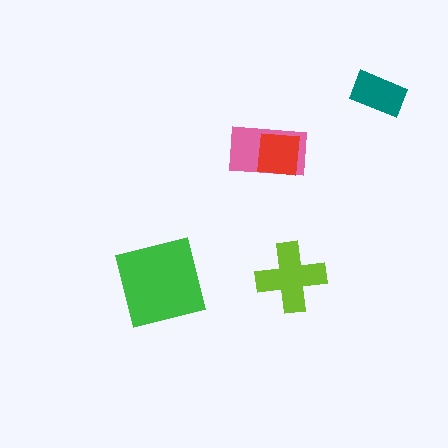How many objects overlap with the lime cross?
0 objects overlap with the lime cross.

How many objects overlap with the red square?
1 object overlaps with the red square.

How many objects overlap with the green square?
0 objects overlap with the green square.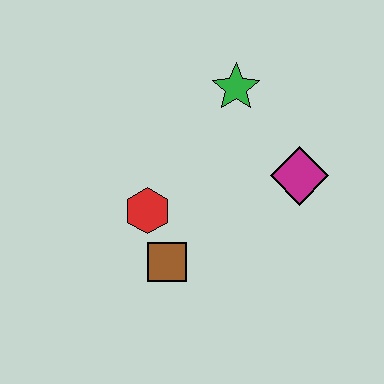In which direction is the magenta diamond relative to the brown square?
The magenta diamond is to the right of the brown square.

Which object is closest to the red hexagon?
The brown square is closest to the red hexagon.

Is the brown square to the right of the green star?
No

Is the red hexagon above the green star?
No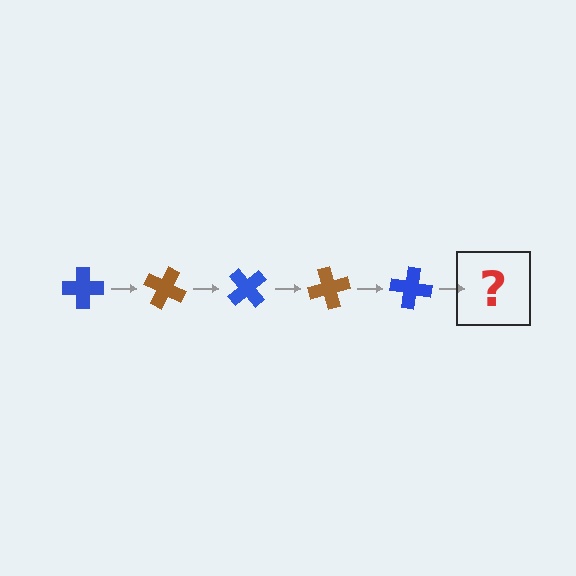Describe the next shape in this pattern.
It should be a brown cross, rotated 125 degrees from the start.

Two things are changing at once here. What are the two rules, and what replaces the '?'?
The two rules are that it rotates 25 degrees each step and the color cycles through blue and brown. The '?' should be a brown cross, rotated 125 degrees from the start.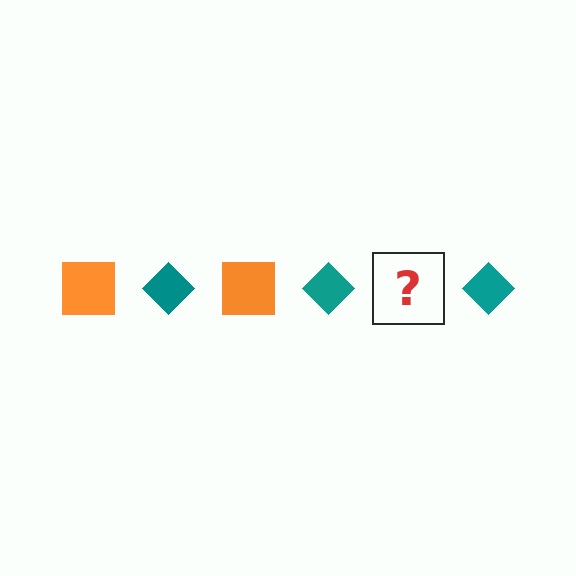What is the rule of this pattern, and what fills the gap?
The rule is that the pattern alternates between orange square and teal diamond. The gap should be filled with an orange square.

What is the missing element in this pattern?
The missing element is an orange square.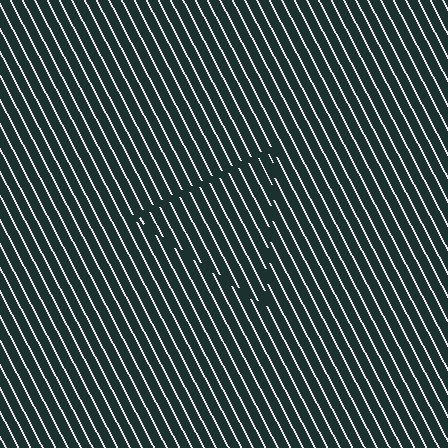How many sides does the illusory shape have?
3 sides — the line-ends trace a triangle.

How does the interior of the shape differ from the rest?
The interior of the shape contains the same grating, shifted by half a period — the contour is defined by the phase discontinuity where line-ends from the inner and outer gratings abut.